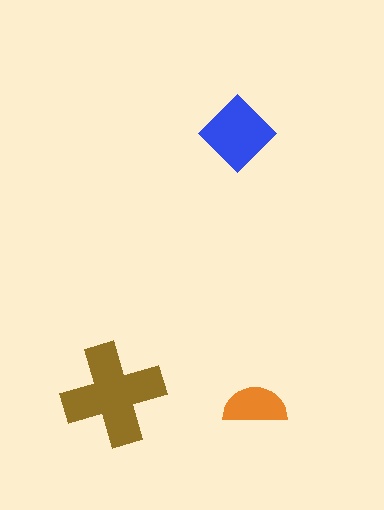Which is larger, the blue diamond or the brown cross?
The brown cross.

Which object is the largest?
The brown cross.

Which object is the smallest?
The orange semicircle.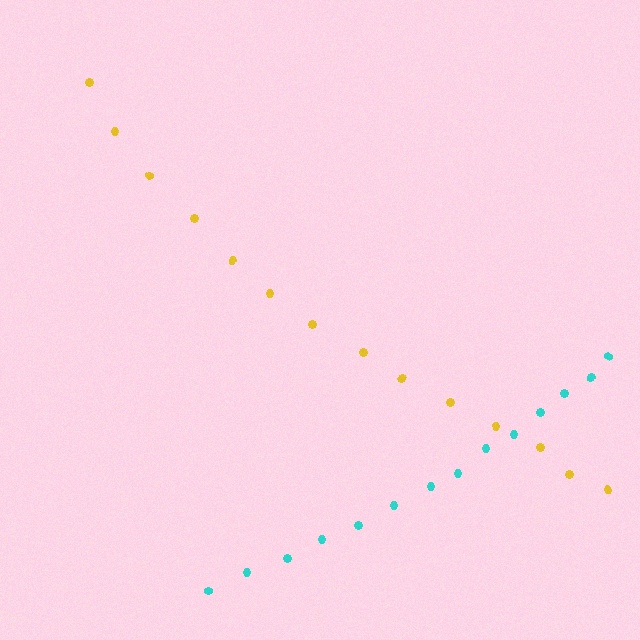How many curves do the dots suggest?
There are 2 distinct paths.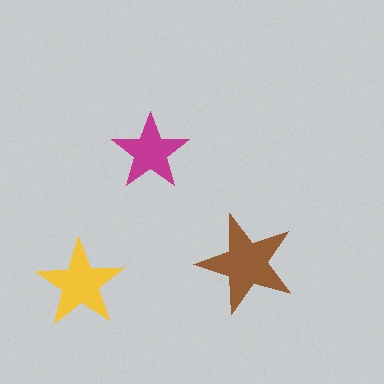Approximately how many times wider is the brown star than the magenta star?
About 1.5 times wider.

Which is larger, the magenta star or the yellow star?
The yellow one.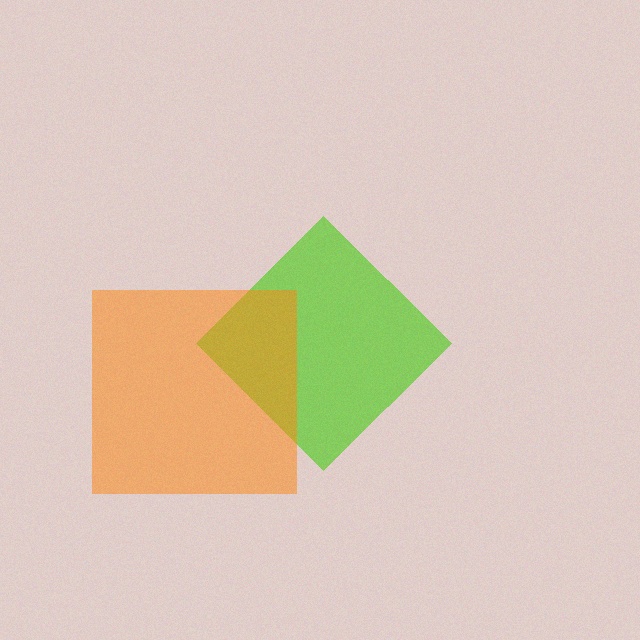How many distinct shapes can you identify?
There are 2 distinct shapes: a lime diamond, an orange square.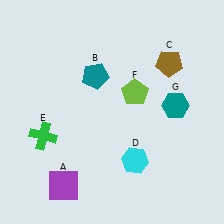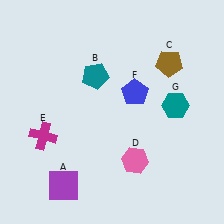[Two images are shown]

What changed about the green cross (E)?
In Image 1, E is green. In Image 2, it changed to magenta.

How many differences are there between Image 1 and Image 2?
There are 3 differences between the two images.